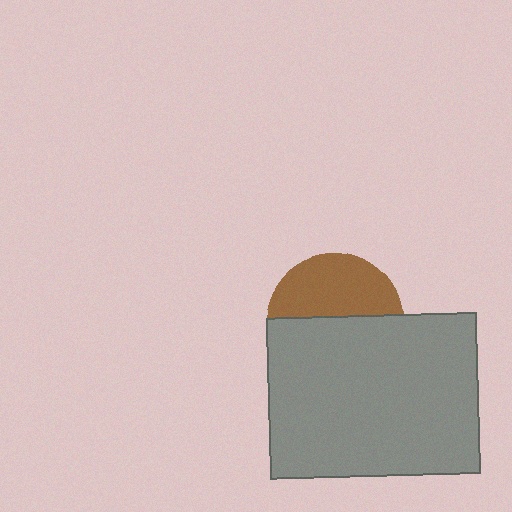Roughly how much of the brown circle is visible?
A small part of it is visible (roughly 44%).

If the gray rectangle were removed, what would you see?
You would see the complete brown circle.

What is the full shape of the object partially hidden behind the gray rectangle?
The partially hidden object is a brown circle.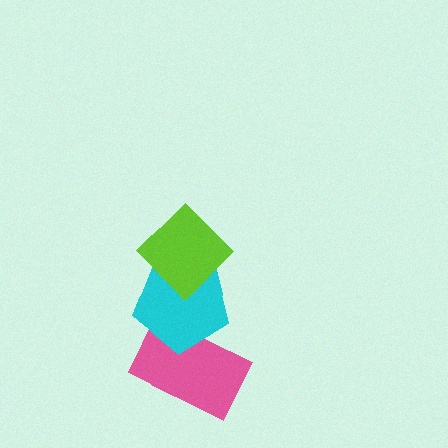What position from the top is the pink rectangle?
The pink rectangle is 3rd from the top.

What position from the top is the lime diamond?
The lime diamond is 1st from the top.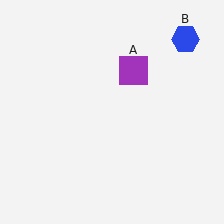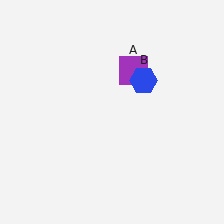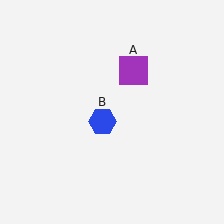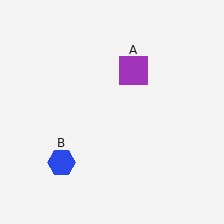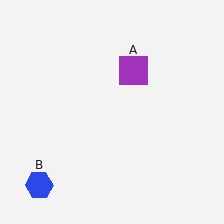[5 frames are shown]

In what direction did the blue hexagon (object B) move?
The blue hexagon (object B) moved down and to the left.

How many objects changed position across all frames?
1 object changed position: blue hexagon (object B).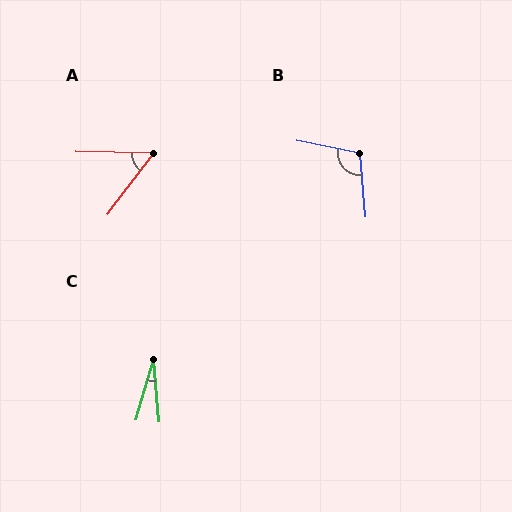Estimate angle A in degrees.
Approximately 54 degrees.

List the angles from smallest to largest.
C (21°), A (54°), B (106°).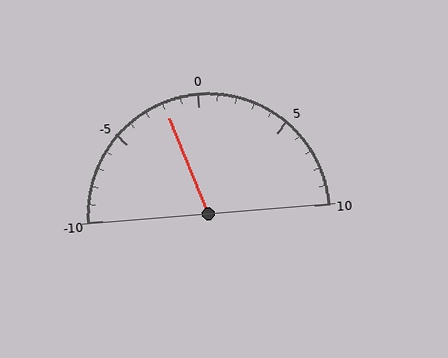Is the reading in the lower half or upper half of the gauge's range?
The reading is in the lower half of the range (-10 to 10).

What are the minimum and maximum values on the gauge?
The gauge ranges from -10 to 10.